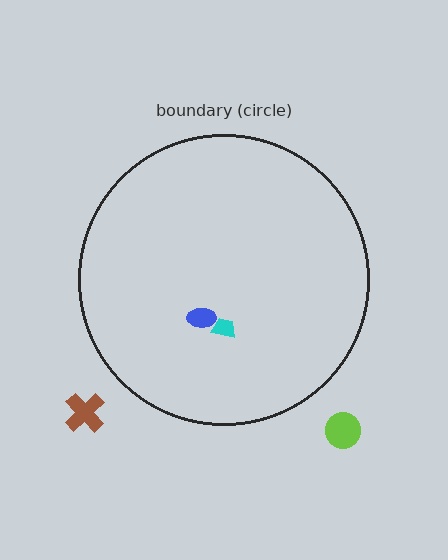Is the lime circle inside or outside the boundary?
Outside.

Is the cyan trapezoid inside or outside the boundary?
Inside.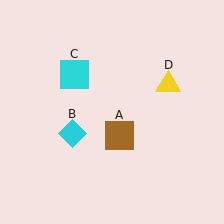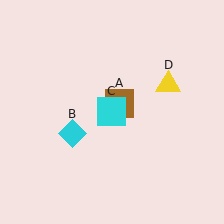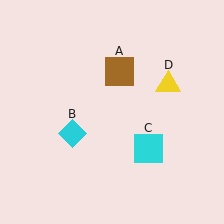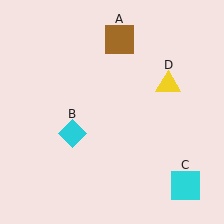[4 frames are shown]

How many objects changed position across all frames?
2 objects changed position: brown square (object A), cyan square (object C).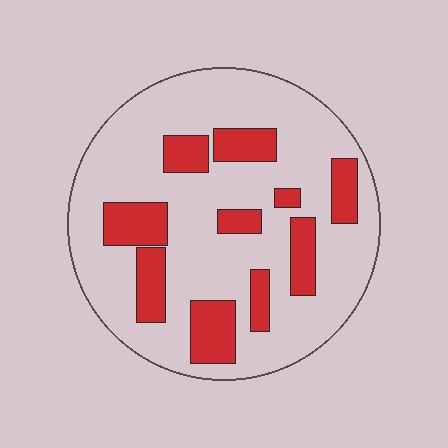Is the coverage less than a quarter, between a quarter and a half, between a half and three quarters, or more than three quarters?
Less than a quarter.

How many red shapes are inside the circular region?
10.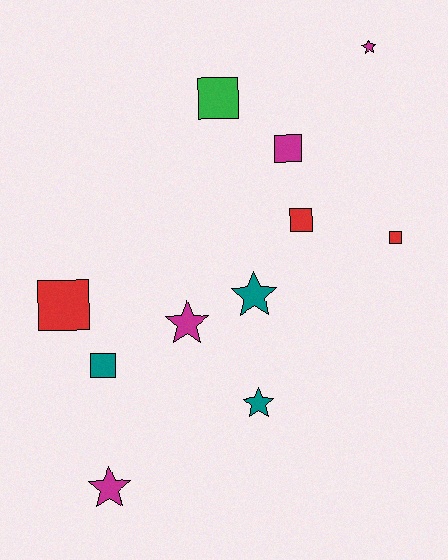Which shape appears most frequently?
Square, with 6 objects.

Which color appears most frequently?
Magenta, with 4 objects.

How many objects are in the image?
There are 11 objects.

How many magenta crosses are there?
There are no magenta crosses.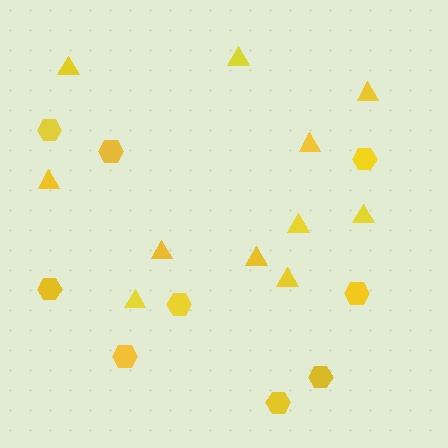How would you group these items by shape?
There are 2 groups: one group of hexagons (9) and one group of triangles (11).